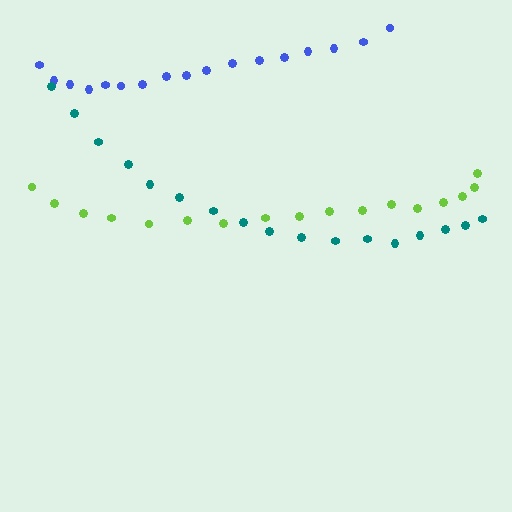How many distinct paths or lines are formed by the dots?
There are 3 distinct paths.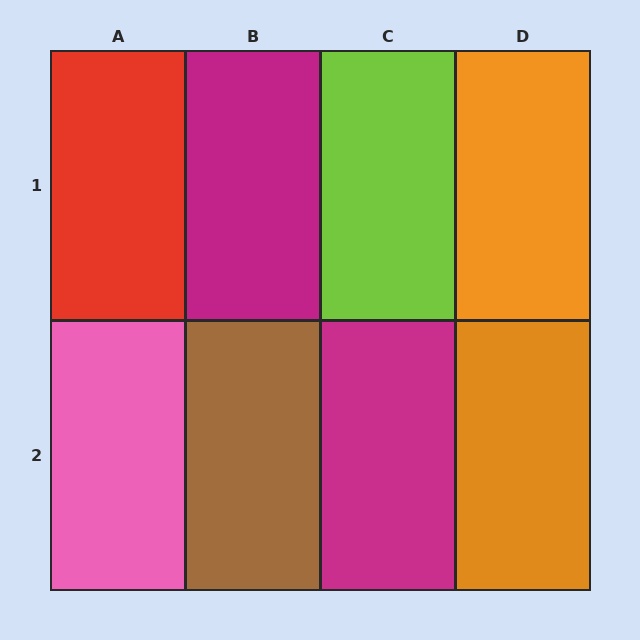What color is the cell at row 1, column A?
Red.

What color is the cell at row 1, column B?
Magenta.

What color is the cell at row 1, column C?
Lime.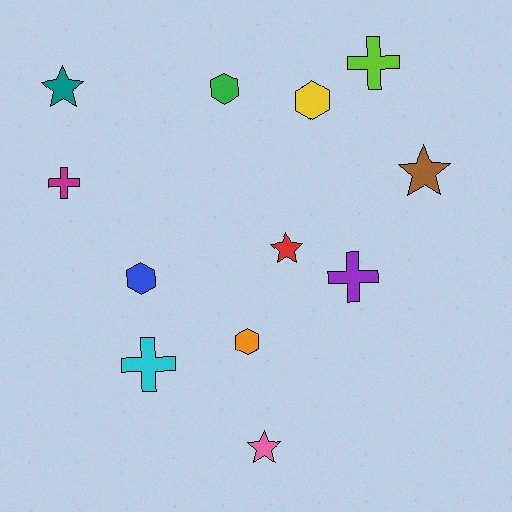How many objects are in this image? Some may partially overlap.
There are 12 objects.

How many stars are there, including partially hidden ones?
There are 4 stars.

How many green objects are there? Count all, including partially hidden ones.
There is 1 green object.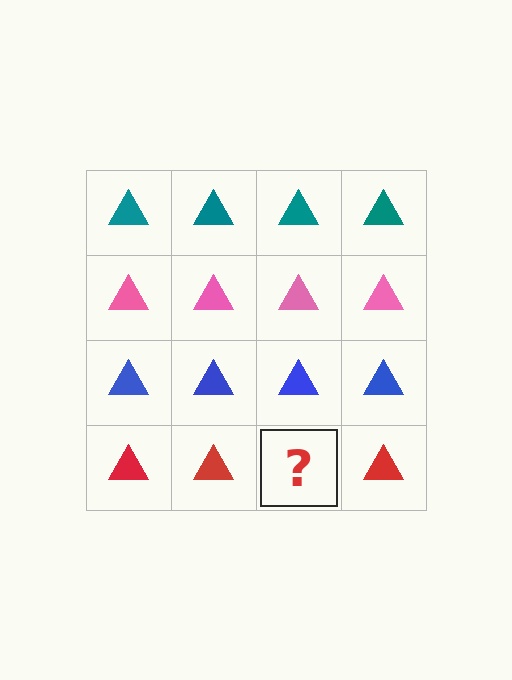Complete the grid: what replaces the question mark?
The question mark should be replaced with a red triangle.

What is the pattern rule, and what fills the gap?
The rule is that each row has a consistent color. The gap should be filled with a red triangle.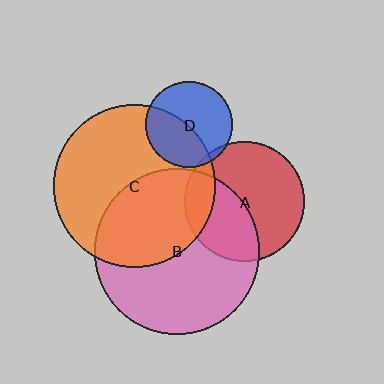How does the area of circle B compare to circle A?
Approximately 1.9 times.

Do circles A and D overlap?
Yes.